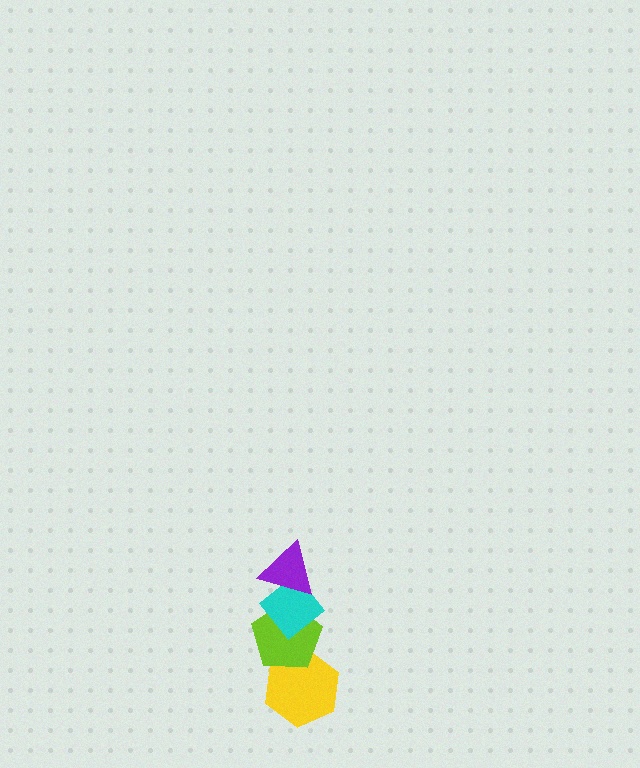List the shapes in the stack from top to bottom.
From top to bottom: the purple triangle, the cyan diamond, the lime pentagon, the yellow hexagon.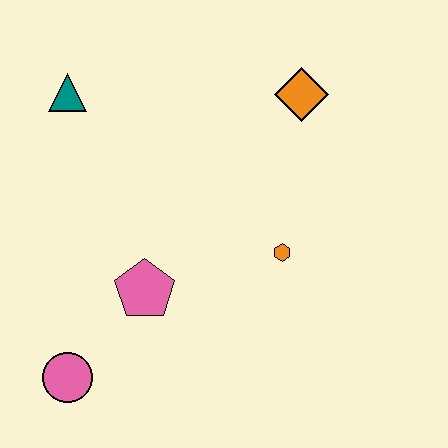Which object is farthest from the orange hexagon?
The teal triangle is farthest from the orange hexagon.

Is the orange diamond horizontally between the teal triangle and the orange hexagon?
No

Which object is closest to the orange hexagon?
The pink pentagon is closest to the orange hexagon.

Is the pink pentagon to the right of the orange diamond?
No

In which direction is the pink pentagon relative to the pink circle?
The pink pentagon is above the pink circle.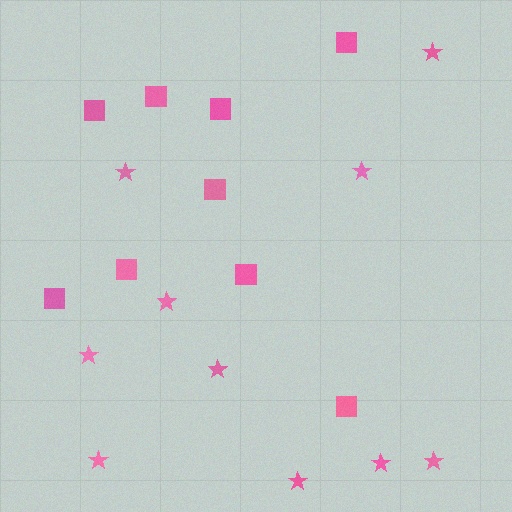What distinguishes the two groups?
There are 2 groups: one group of squares (9) and one group of stars (10).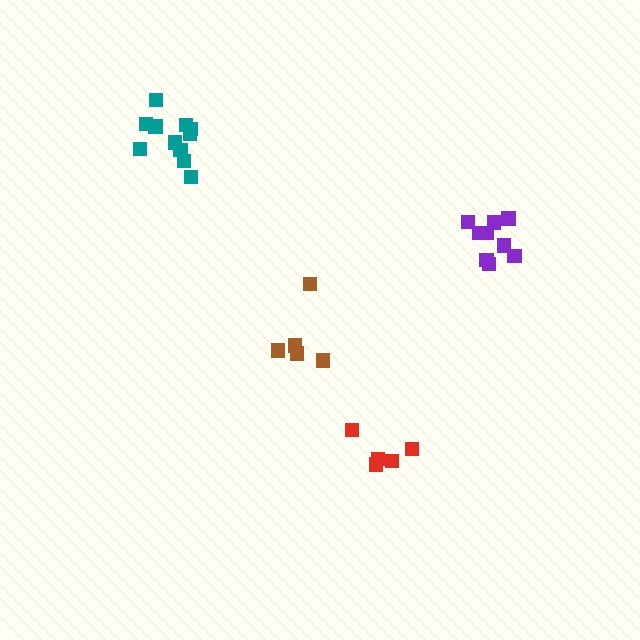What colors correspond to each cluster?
The clusters are colored: teal, brown, purple, red.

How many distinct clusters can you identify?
There are 4 distinct clusters.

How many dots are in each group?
Group 1: 11 dots, Group 2: 5 dots, Group 3: 9 dots, Group 4: 5 dots (30 total).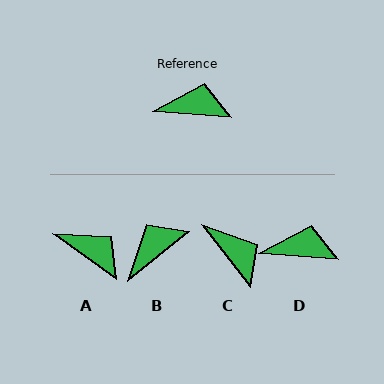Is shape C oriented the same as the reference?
No, it is off by about 48 degrees.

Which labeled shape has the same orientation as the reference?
D.